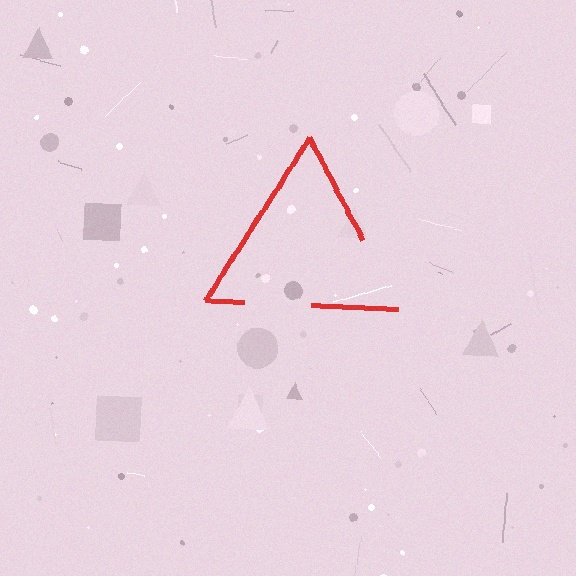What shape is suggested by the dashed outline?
The dashed outline suggests a triangle.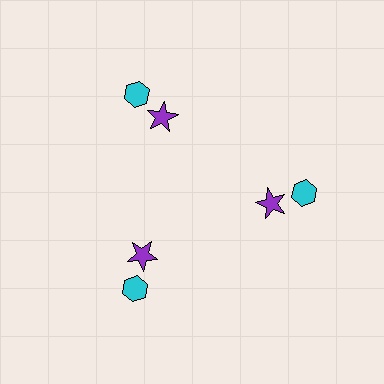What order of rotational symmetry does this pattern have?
This pattern has 3-fold rotational symmetry.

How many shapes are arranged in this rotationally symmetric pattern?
There are 6 shapes, arranged in 3 groups of 2.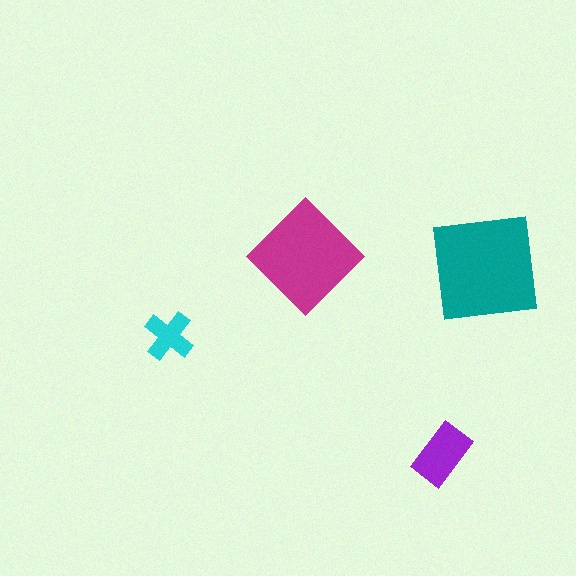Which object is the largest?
The teal square.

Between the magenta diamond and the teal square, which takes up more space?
The teal square.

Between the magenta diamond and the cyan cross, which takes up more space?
The magenta diamond.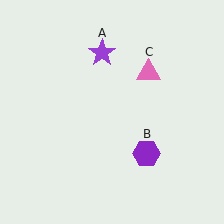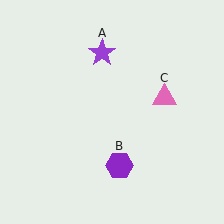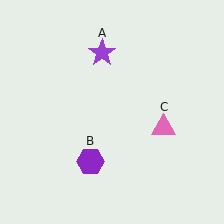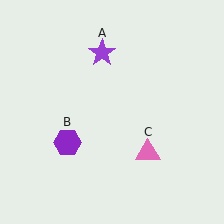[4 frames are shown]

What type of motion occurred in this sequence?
The purple hexagon (object B), pink triangle (object C) rotated clockwise around the center of the scene.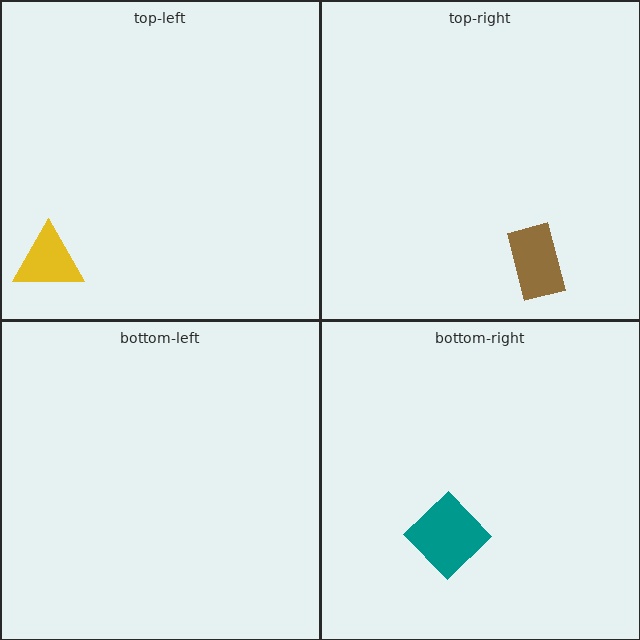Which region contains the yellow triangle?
The top-left region.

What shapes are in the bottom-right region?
The teal diamond.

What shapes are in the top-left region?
The yellow triangle.